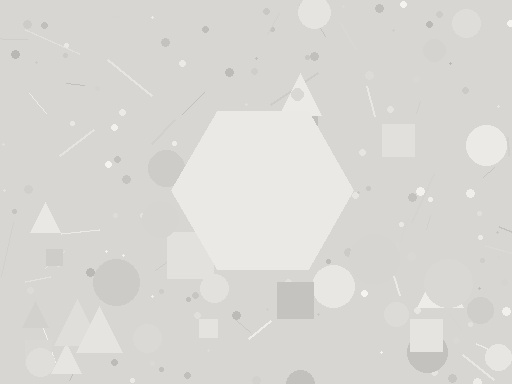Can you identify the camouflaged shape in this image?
The camouflaged shape is a hexagon.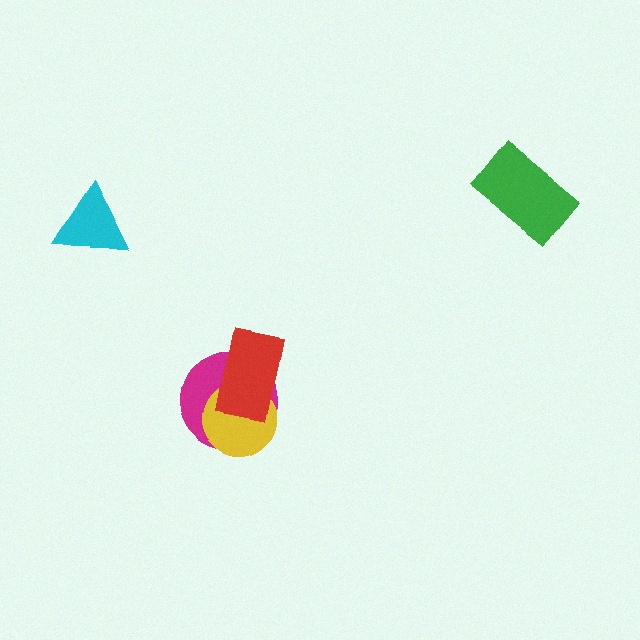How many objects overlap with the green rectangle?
0 objects overlap with the green rectangle.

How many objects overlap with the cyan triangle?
0 objects overlap with the cyan triangle.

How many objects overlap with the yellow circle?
2 objects overlap with the yellow circle.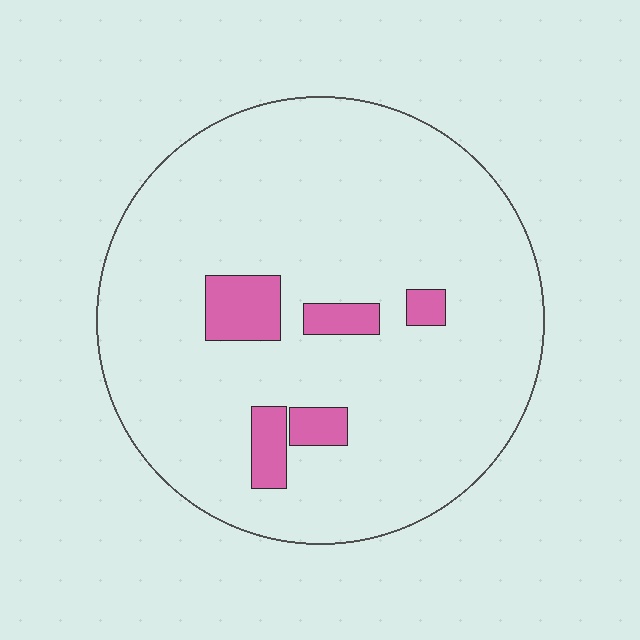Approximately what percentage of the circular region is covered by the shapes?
Approximately 10%.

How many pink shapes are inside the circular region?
5.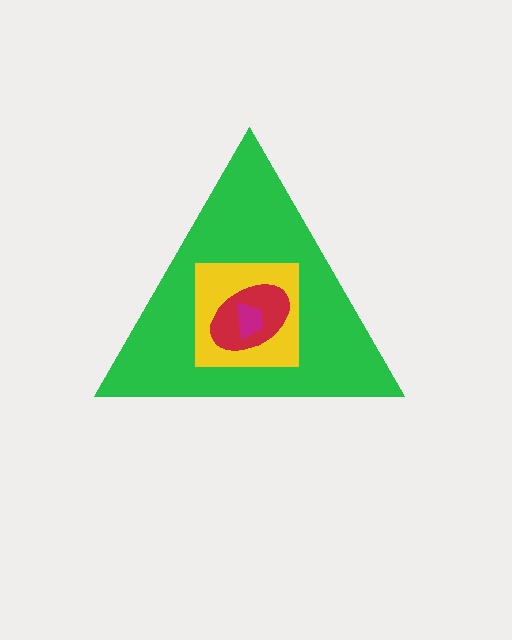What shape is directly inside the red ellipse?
The magenta trapezoid.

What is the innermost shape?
The magenta trapezoid.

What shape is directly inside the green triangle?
The yellow square.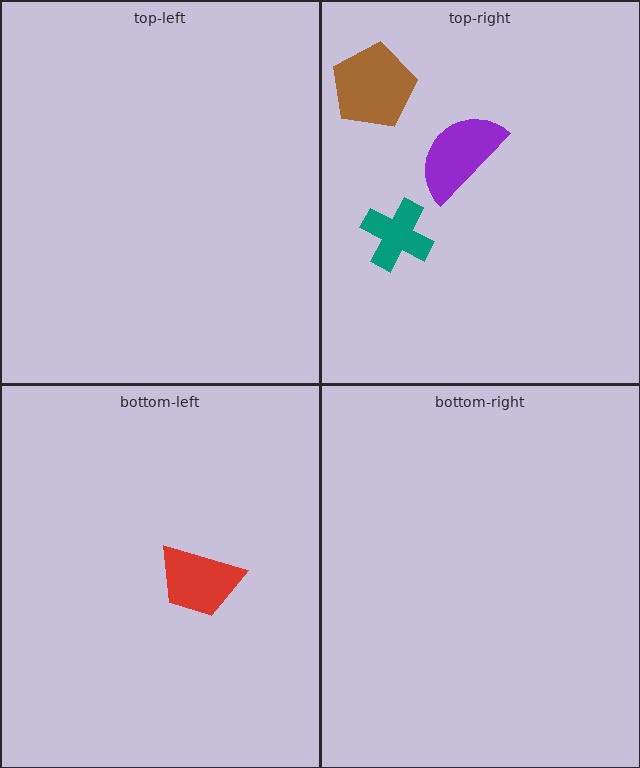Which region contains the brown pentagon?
The top-right region.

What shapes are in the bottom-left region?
The red trapezoid.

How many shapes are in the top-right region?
3.